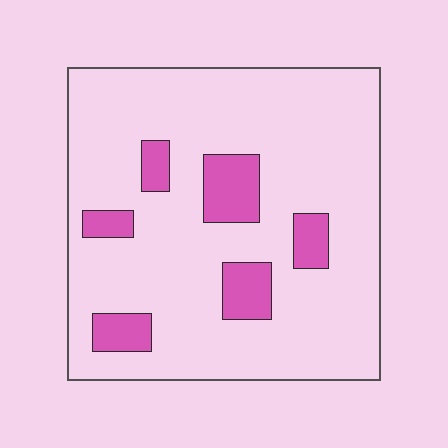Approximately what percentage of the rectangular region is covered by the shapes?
Approximately 15%.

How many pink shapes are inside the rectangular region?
6.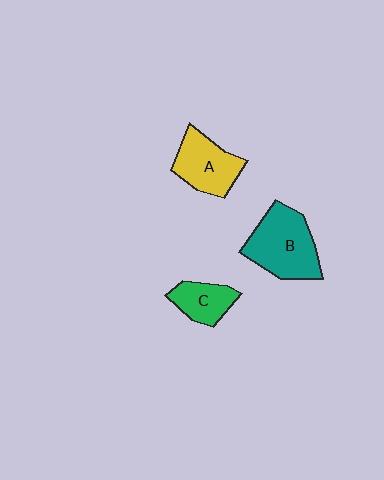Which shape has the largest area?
Shape B (teal).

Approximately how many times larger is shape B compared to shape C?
Approximately 1.9 times.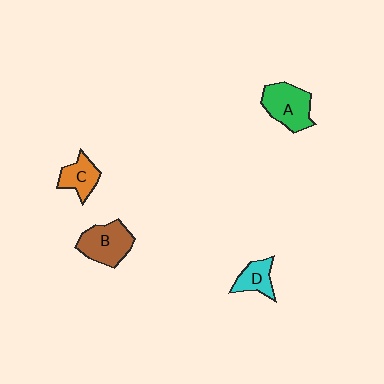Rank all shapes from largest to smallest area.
From largest to smallest: A (green), B (brown), C (orange), D (cyan).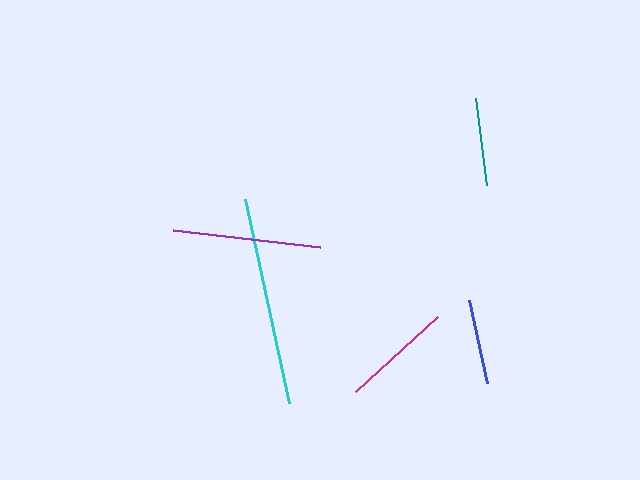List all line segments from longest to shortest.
From longest to shortest: cyan, purple, magenta, teal, blue.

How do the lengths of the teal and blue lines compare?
The teal and blue lines are approximately the same length.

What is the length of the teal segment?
The teal segment is approximately 88 pixels long.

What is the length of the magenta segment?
The magenta segment is approximately 111 pixels long.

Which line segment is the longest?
The cyan line is the longest at approximately 208 pixels.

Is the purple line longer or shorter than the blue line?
The purple line is longer than the blue line.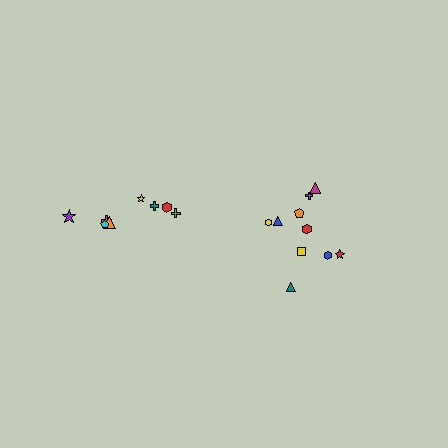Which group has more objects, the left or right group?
The right group.